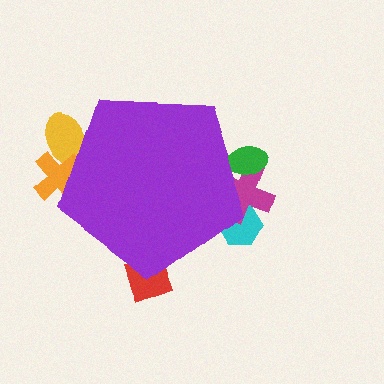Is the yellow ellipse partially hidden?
Yes, the yellow ellipse is partially hidden behind the purple pentagon.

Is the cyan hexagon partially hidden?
Yes, the cyan hexagon is partially hidden behind the purple pentagon.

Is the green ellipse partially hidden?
Yes, the green ellipse is partially hidden behind the purple pentagon.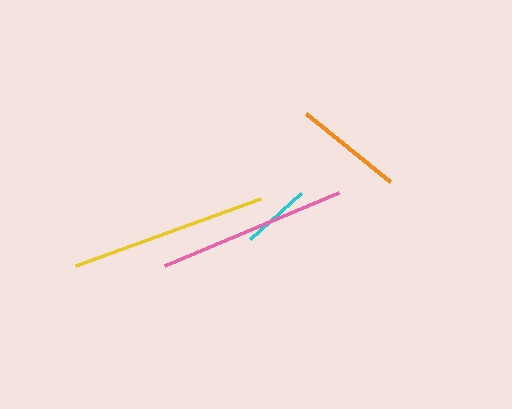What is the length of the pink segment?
The pink segment is approximately 188 pixels long.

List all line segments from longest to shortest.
From longest to shortest: yellow, pink, orange, cyan.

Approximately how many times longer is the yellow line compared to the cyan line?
The yellow line is approximately 2.9 times the length of the cyan line.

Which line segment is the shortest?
The cyan line is the shortest at approximately 69 pixels.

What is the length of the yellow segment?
The yellow segment is approximately 197 pixels long.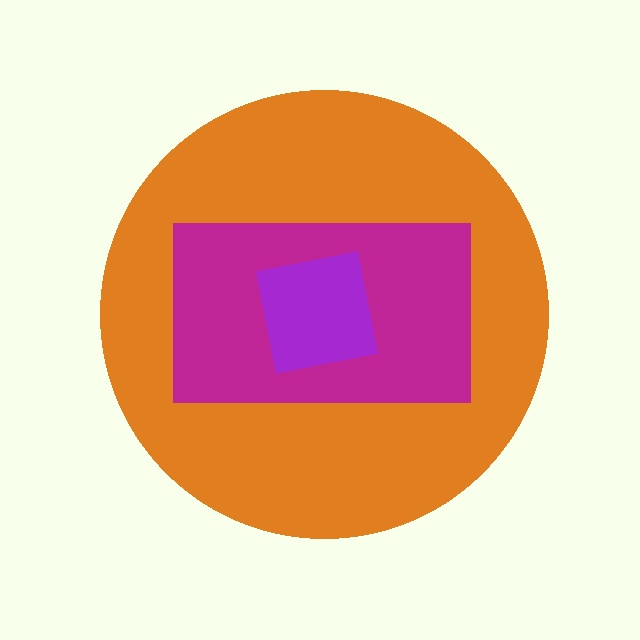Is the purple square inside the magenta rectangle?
Yes.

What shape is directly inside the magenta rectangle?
The purple square.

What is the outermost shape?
The orange circle.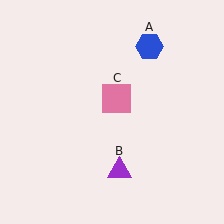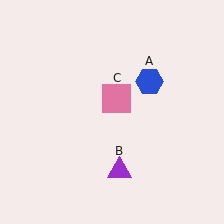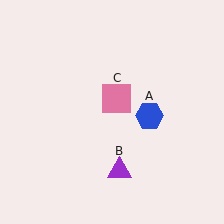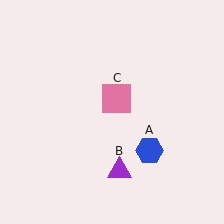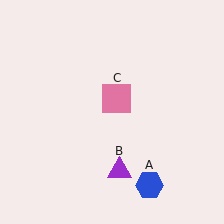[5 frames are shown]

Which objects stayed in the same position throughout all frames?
Purple triangle (object B) and pink square (object C) remained stationary.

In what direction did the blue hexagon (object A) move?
The blue hexagon (object A) moved down.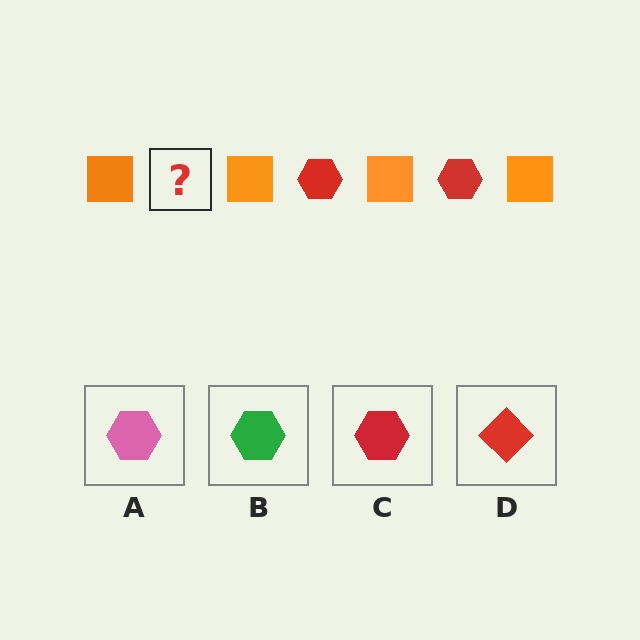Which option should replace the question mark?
Option C.